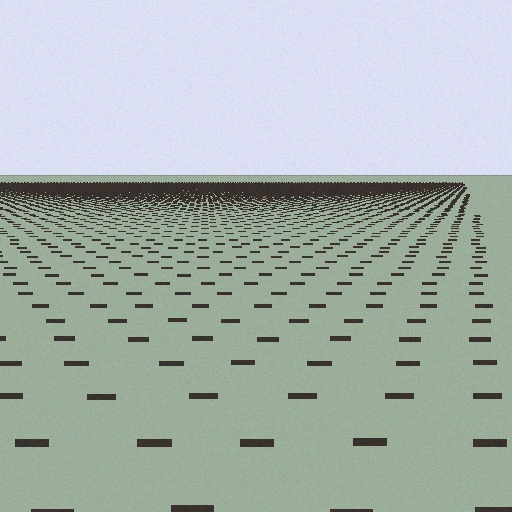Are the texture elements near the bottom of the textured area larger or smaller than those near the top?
Larger. Near the bottom, elements are closer to the viewer and appear at a bigger on-screen size.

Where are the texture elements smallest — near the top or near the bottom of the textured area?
Near the top.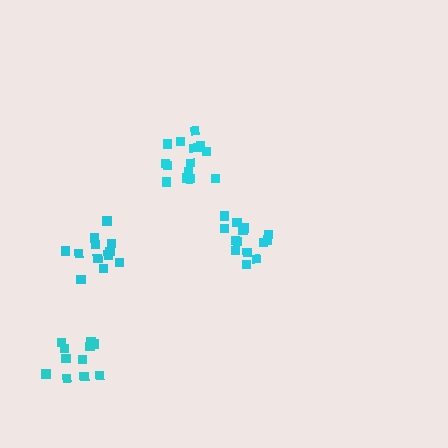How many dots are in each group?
Group 1: 14 dots, Group 2: 12 dots, Group 3: 15 dots, Group 4: 11 dots (52 total).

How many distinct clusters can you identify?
There are 4 distinct clusters.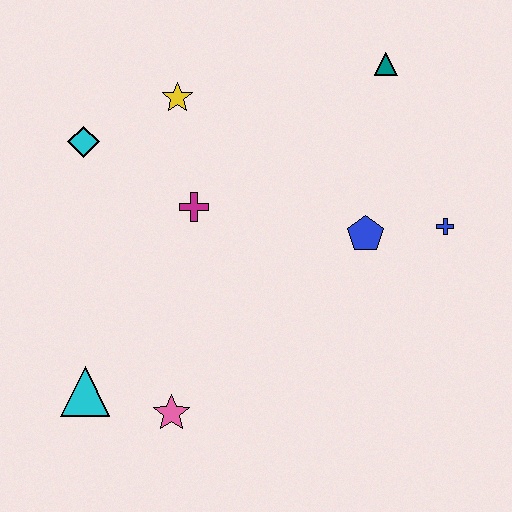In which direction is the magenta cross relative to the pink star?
The magenta cross is above the pink star.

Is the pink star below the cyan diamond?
Yes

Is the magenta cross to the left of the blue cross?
Yes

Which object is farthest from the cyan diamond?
The blue cross is farthest from the cyan diamond.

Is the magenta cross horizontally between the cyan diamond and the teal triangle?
Yes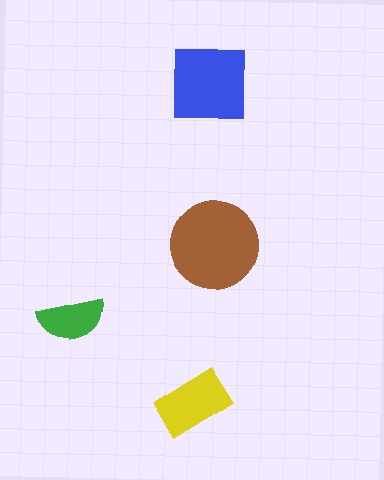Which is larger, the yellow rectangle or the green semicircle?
The yellow rectangle.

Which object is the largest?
The brown circle.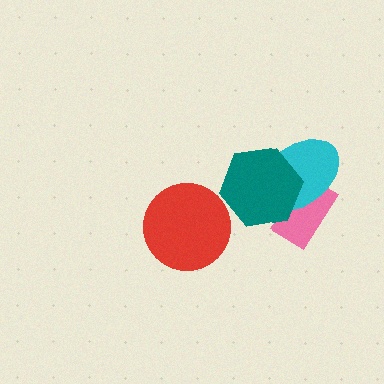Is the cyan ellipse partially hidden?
Yes, it is partially covered by another shape.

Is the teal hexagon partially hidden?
No, no other shape covers it.